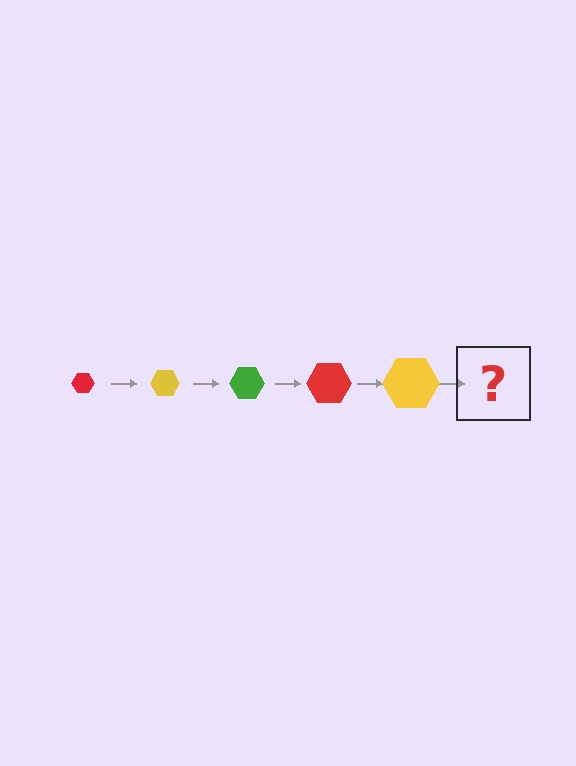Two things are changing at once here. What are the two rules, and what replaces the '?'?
The two rules are that the hexagon grows larger each step and the color cycles through red, yellow, and green. The '?' should be a green hexagon, larger than the previous one.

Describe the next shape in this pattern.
It should be a green hexagon, larger than the previous one.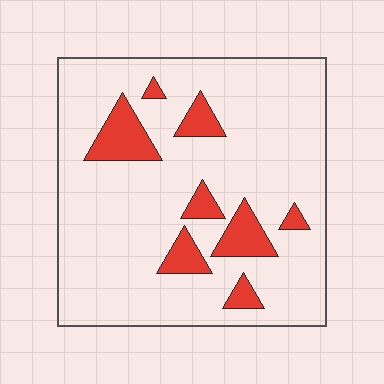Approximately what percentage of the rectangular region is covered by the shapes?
Approximately 15%.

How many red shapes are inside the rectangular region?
8.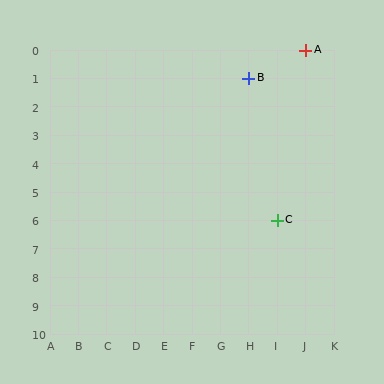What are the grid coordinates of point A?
Point A is at grid coordinates (J, 0).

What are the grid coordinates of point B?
Point B is at grid coordinates (H, 1).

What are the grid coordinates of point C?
Point C is at grid coordinates (I, 6).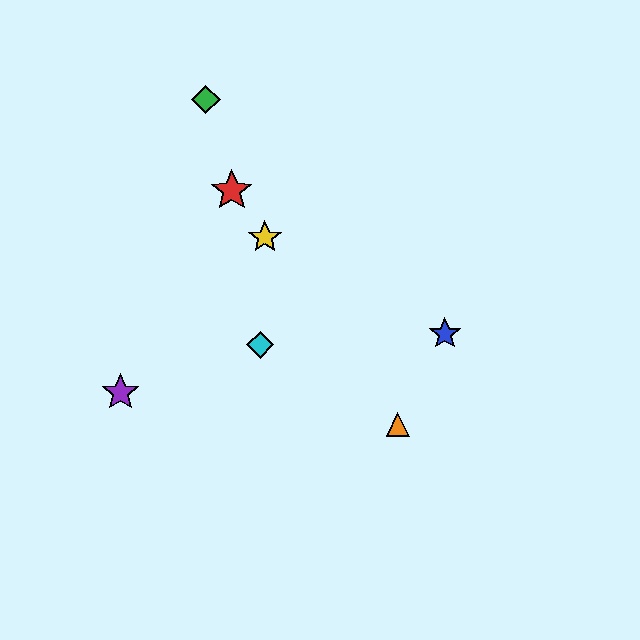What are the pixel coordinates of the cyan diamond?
The cyan diamond is at (260, 345).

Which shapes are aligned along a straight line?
The red star, the yellow star, the orange triangle are aligned along a straight line.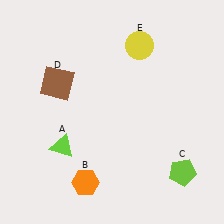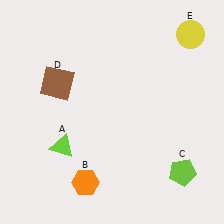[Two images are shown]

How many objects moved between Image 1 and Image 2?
1 object moved between the two images.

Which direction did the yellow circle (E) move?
The yellow circle (E) moved right.